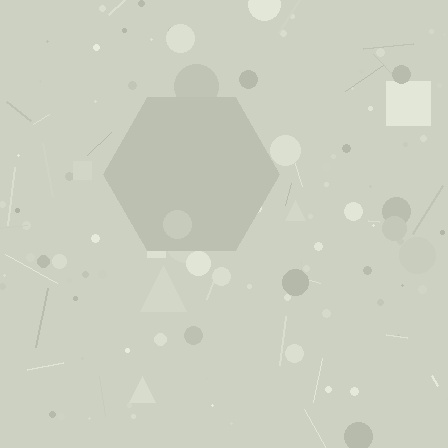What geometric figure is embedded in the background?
A hexagon is embedded in the background.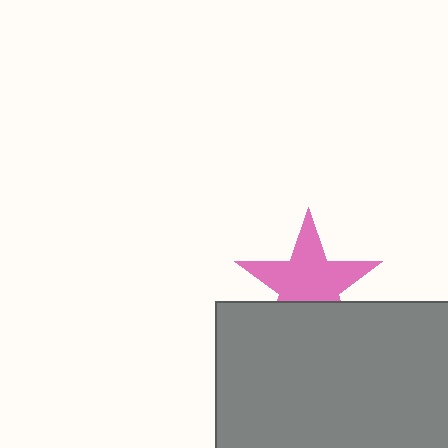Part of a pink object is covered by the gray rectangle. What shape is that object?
It is a star.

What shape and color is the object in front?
The object in front is a gray rectangle.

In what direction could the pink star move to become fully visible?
The pink star could move up. That would shift it out from behind the gray rectangle entirely.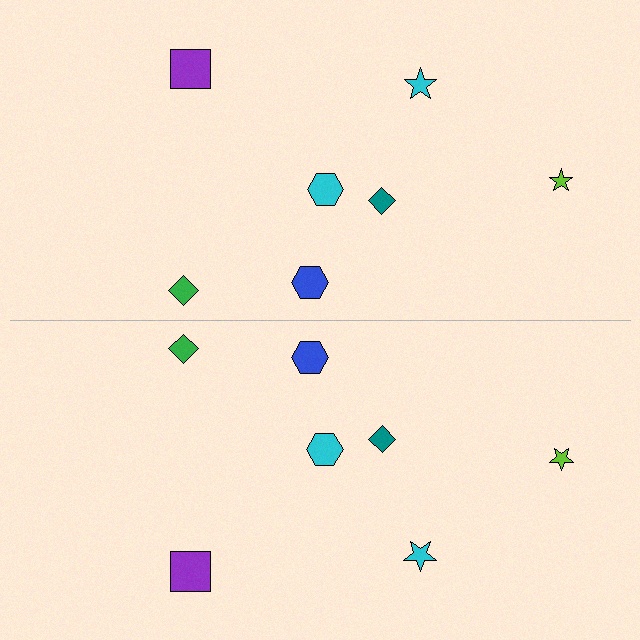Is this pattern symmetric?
Yes, this pattern has bilateral (reflection) symmetry.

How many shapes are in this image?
There are 14 shapes in this image.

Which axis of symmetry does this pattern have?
The pattern has a horizontal axis of symmetry running through the center of the image.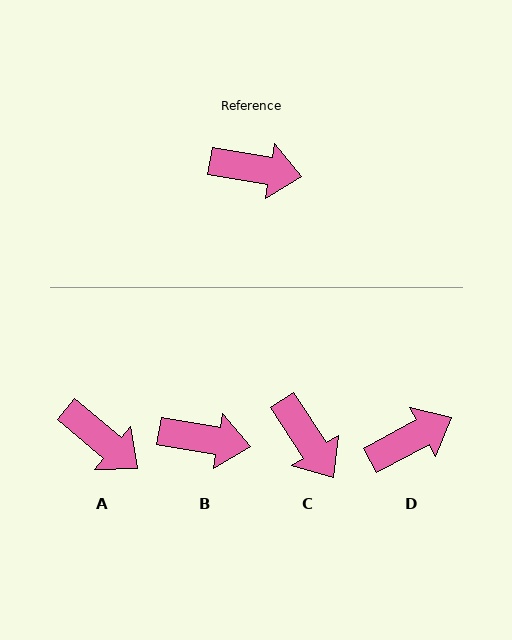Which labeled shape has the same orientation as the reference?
B.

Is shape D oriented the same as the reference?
No, it is off by about 38 degrees.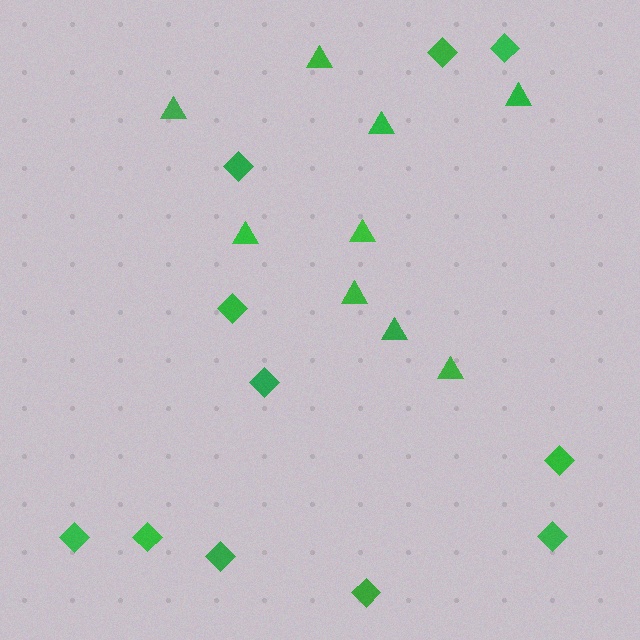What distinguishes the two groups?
There are 2 groups: one group of triangles (9) and one group of diamonds (11).